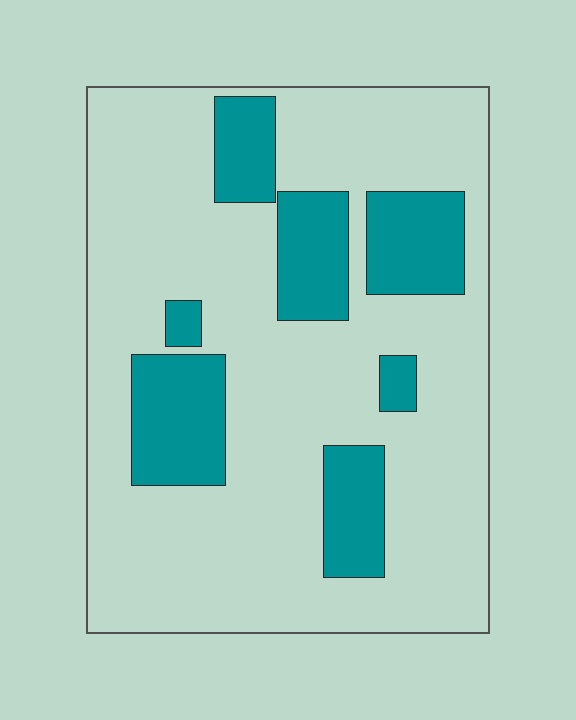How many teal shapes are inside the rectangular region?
7.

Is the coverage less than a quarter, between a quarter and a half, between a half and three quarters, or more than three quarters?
Less than a quarter.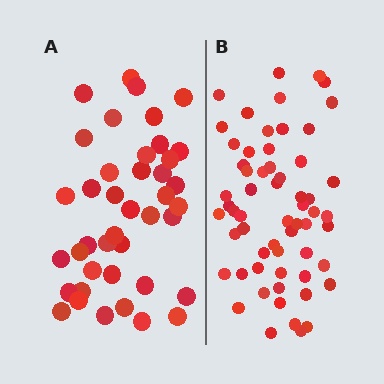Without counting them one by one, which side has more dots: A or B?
Region B (the right region) has more dots.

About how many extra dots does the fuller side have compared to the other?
Region B has approximately 20 more dots than region A.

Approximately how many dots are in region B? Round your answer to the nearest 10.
About 60 dots.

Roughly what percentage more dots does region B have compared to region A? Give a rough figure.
About 45% more.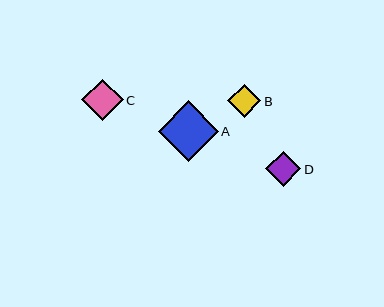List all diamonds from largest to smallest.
From largest to smallest: A, C, D, B.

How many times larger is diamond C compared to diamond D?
Diamond C is approximately 1.2 times the size of diamond D.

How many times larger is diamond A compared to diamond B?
Diamond A is approximately 1.8 times the size of diamond B.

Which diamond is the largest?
Diamond A is the largest with a size of approximately 60 pixels.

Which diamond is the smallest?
Diamond B is the smallest with a size of approximately 33 pixels.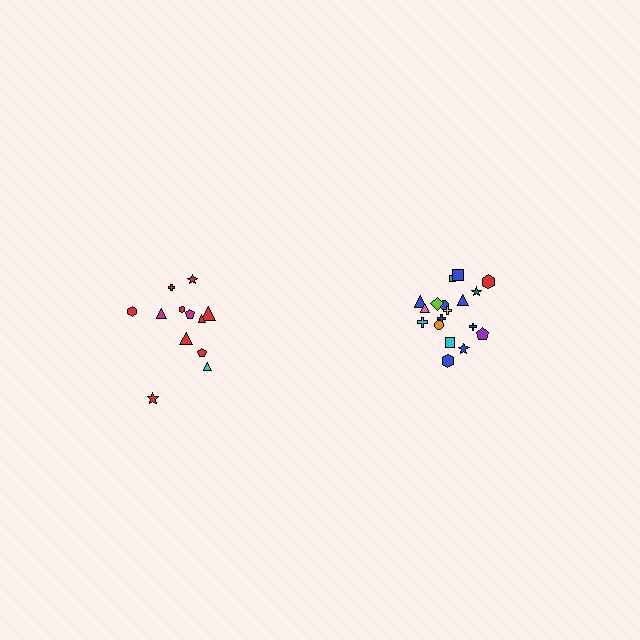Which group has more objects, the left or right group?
The right group.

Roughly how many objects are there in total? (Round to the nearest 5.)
Roughly 30 objects in total.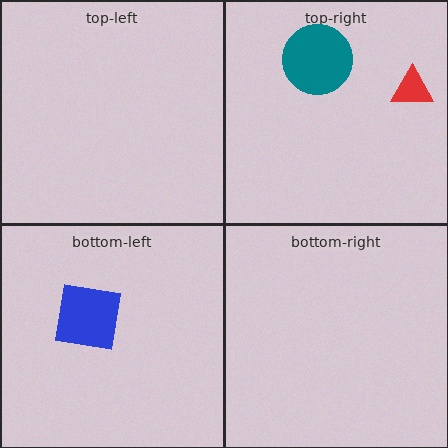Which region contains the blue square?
The bottom-left region.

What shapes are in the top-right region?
The teal circle, the red triangle.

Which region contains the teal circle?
The top-right region.